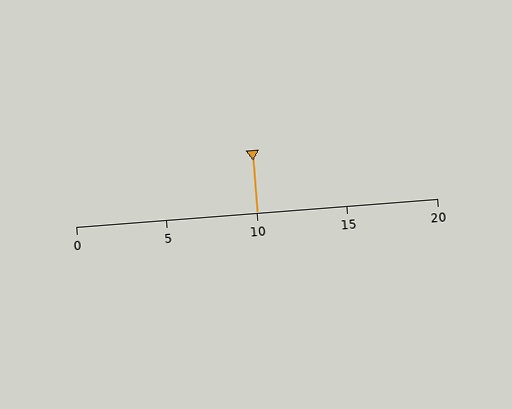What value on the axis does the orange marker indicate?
The marker indicates approximately 10.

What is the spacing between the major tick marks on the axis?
The major ticks are spaced 5 apart.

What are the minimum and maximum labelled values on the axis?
The axis runs from 0 to 20.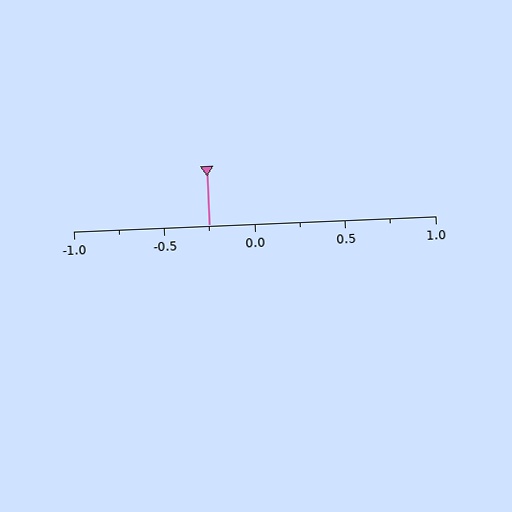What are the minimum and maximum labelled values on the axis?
The axis runs from -1.0 to 1.0.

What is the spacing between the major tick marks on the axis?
The major ticks are spaced 0.5 apart.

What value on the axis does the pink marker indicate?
The marker indicates approximately -0.25.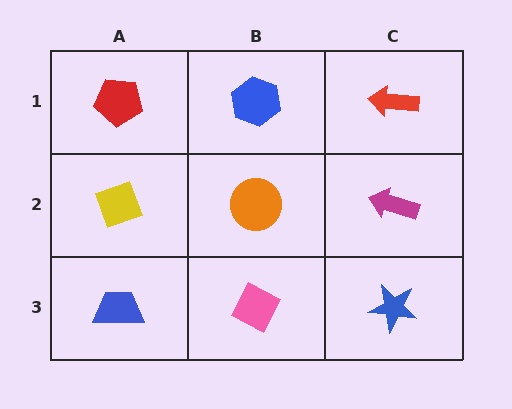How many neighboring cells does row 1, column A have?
2.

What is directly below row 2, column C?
A blue star.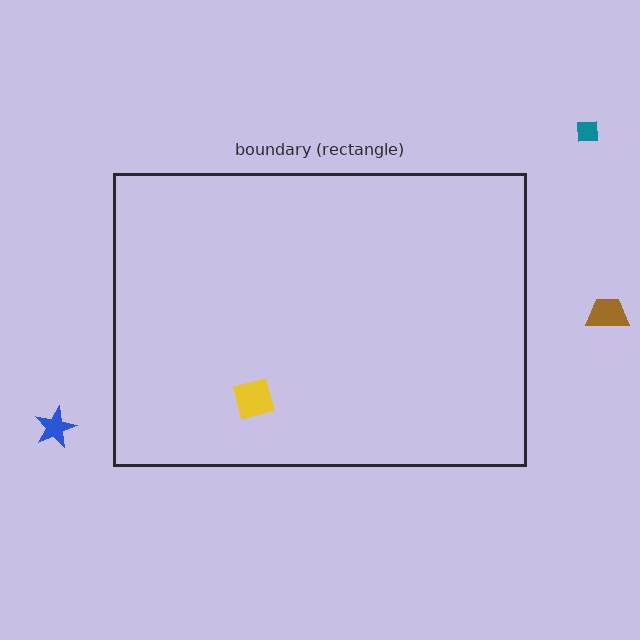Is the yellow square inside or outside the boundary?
Inside.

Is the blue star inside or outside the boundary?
Outside.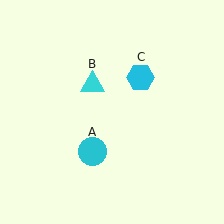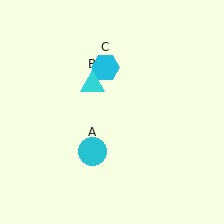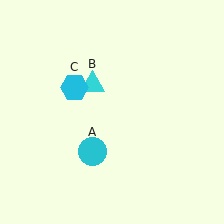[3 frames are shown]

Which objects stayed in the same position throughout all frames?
Cyan circle (object A) and cyan triangle (object B) remained stationary.